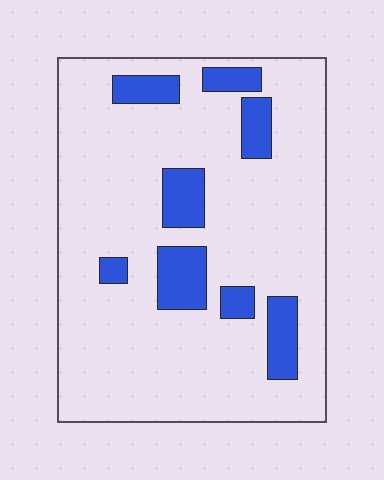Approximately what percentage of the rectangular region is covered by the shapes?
Approximately 15%.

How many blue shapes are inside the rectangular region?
8.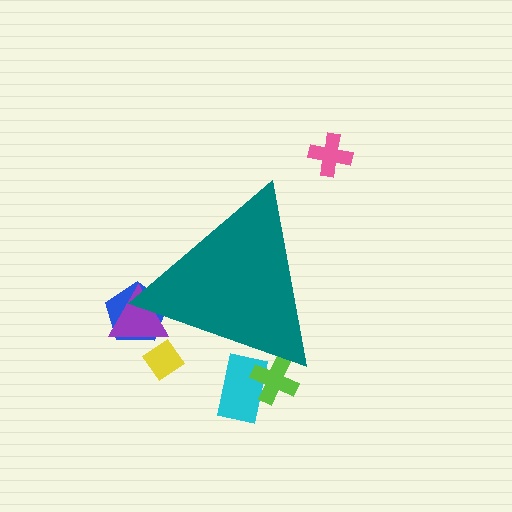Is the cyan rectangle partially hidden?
Yes, the cyan rectangle is partially hidden behind the teal triangle.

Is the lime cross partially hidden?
Yes, the lime cross is partially hidden behind the teal triangle.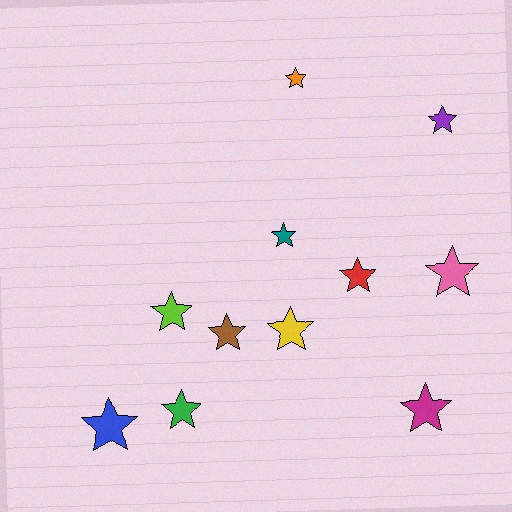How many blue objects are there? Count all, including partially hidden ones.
There is 1 blue object.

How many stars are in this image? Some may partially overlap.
There are 11 stars.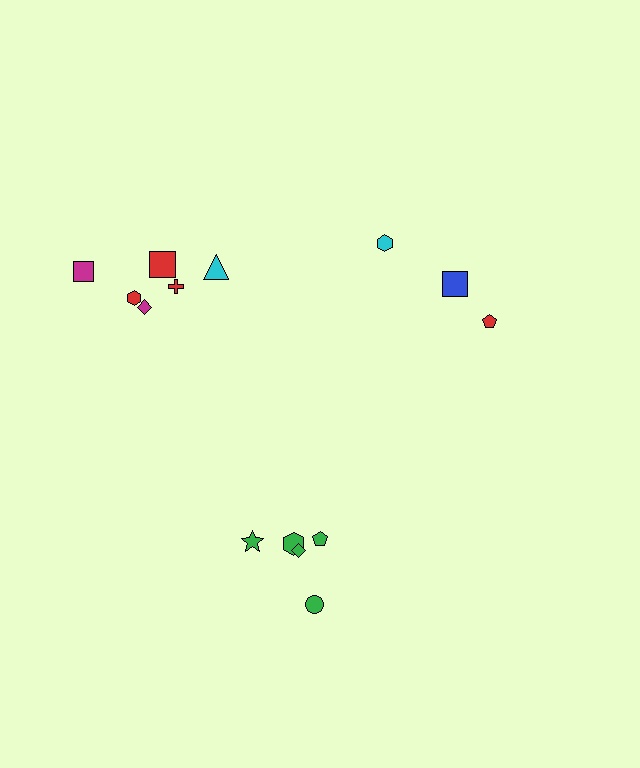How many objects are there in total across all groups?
There are 14 objects.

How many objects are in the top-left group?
There are 6 objects.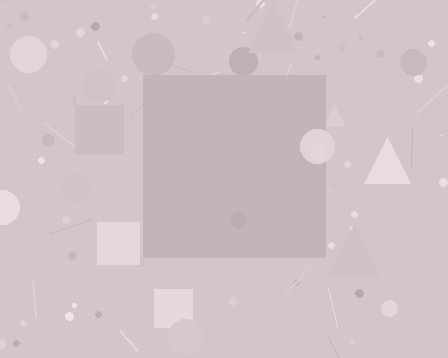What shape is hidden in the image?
A square is hidden in the image.